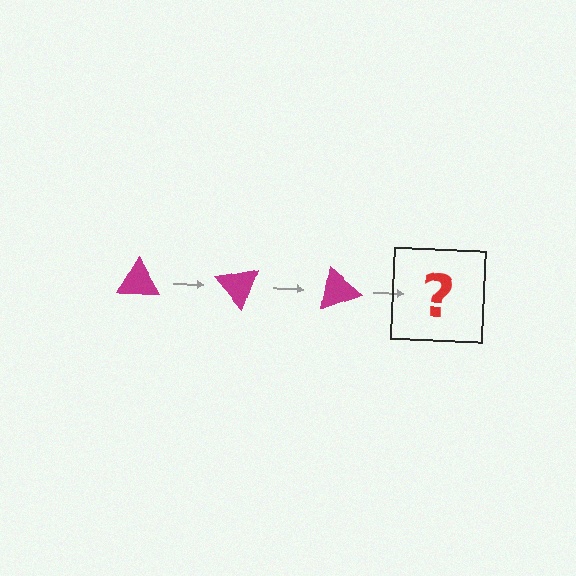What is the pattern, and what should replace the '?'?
The pattern is that the triangle rotates 50 degrees each step. The '?' should be a magenta triangle rotated 150 degrees.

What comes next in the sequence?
The next element should be a magenta triangle rotated 150 degrees.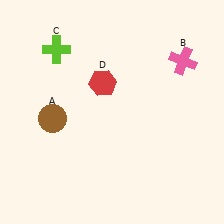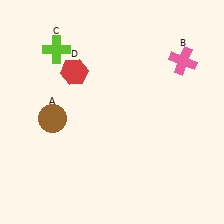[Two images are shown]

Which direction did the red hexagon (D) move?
The red hexagon (D) moved left.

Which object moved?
The red hexagon (D) moved left.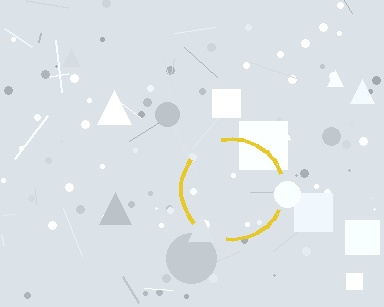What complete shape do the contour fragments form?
The contour fragments form a circle.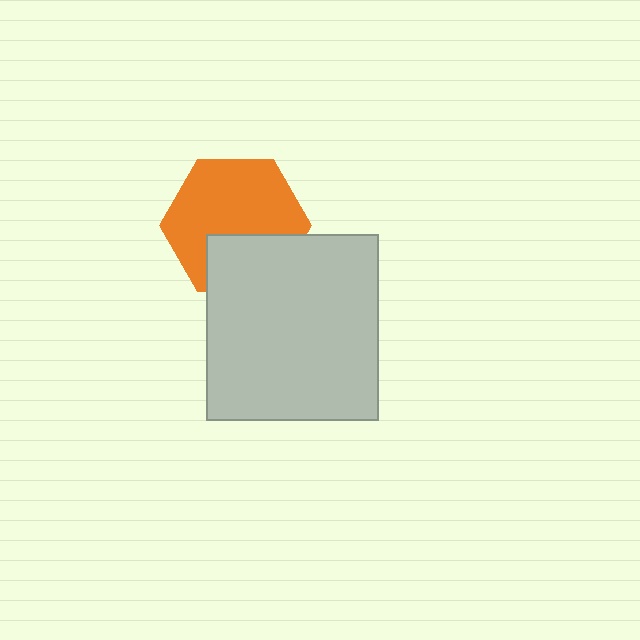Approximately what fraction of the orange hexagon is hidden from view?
Roughly 33% of the orange hexagon is hidden behind the light gray rectangle.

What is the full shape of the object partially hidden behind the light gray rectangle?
The partially hidden object is an orange hexagon.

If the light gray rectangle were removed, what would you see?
You would see the complete orange hexagon.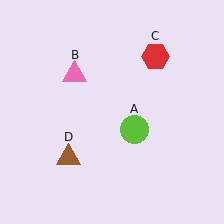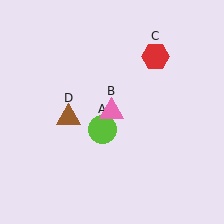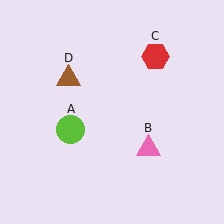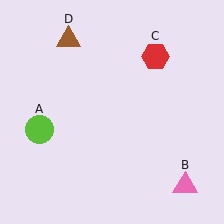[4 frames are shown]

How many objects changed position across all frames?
3 objects changed position: lime circle (object A), pink triangle (object B), brown triangle (object D).